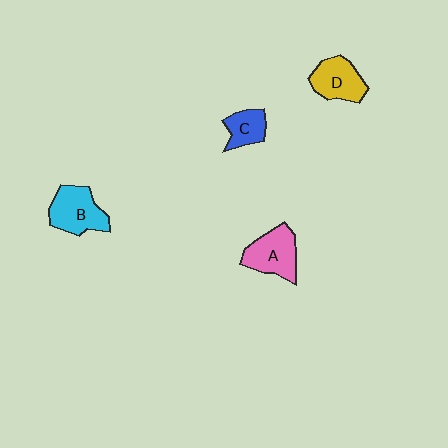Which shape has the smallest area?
Shape C (blue).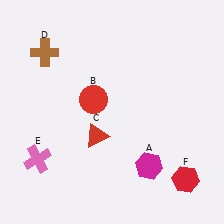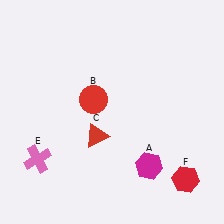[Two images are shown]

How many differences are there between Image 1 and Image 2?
There is 1 difference between the two images.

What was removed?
The brown cross (D) was removed in Image 2.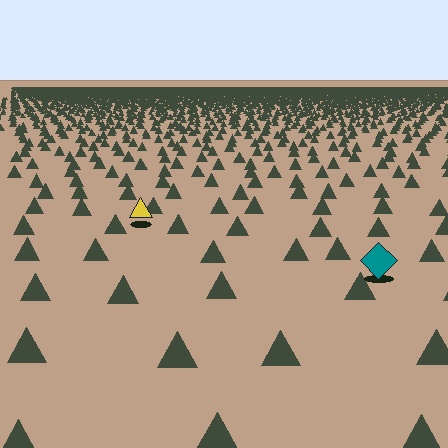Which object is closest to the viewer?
The teal diamond is closest. The texture marks near it are larger and more spread out.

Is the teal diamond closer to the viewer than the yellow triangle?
Yes. The teal diamond is closer — you can tell from the texture gradient: the ground texture is coarser near it.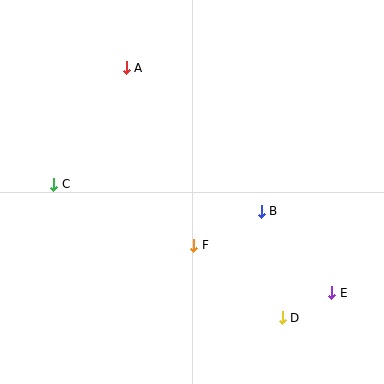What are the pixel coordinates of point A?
Point A is at (126, 68).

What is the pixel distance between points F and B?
The distance between F and B is 76 pixels.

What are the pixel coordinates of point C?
Point C is at (54, 184).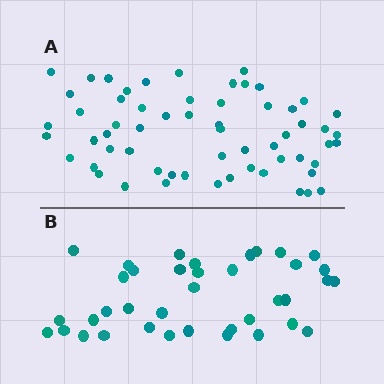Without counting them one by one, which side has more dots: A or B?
Region A (the top region) has more dots.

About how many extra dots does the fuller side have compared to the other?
Region A has approximately 20 more dots than region B.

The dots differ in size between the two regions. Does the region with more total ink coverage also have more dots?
No. Region B has more total ink coverage because its dots are larger, but region A actually contains more individual dots. Total area can be misleading — the number of items is what matters here.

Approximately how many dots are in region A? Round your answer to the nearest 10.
About 60 dots.